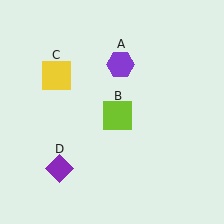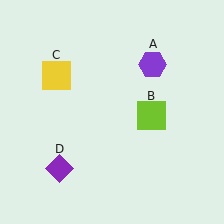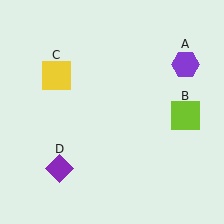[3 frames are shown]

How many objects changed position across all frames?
2 objects changed position: purple hexagon (object A), lime square (object B).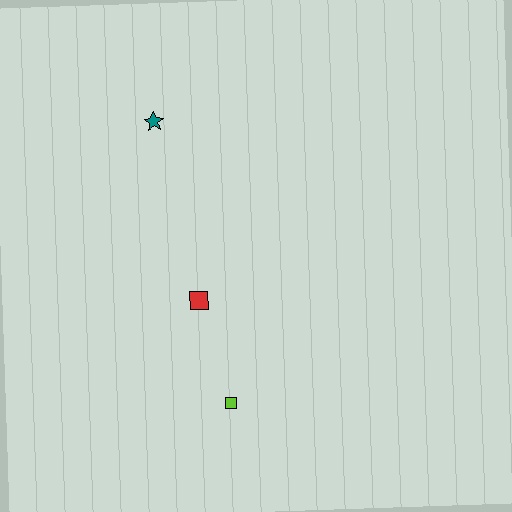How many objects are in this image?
There are 3 objects.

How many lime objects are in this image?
There is 1 lime object.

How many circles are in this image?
There are no circles.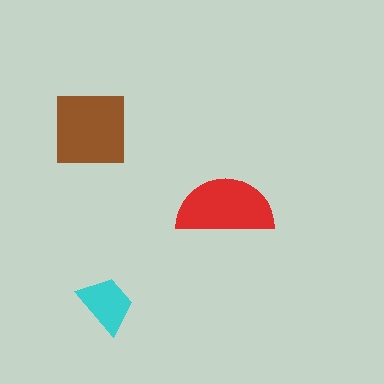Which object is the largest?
The brown square.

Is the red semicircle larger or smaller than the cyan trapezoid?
Larger.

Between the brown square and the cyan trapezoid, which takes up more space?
The brown square.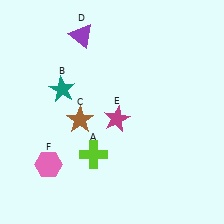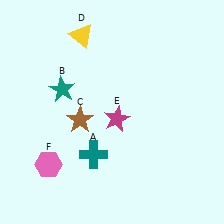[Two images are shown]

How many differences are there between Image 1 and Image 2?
There are 2 differences between the two images.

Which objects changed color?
A changed from lime to teal. D changed from purple to yellow.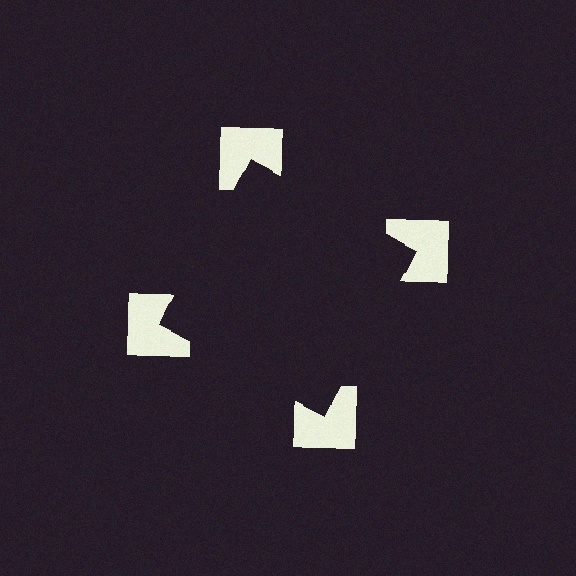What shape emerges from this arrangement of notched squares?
An illusory square — its edges are inferred from the aligned wedge cuts in the notched squares, not physically drawn.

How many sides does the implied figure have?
4 sides.